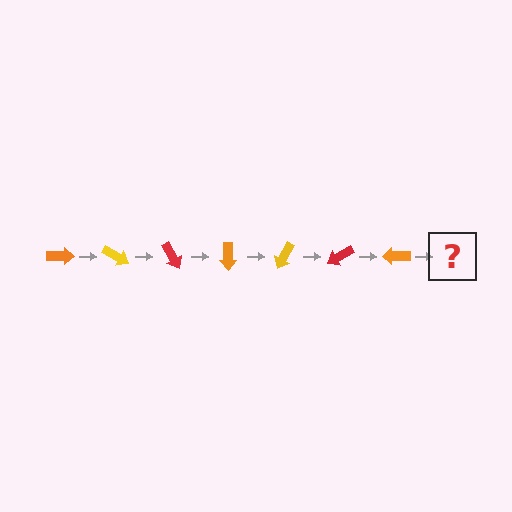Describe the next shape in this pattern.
It should be a yellow arrow, rotated 210 degrees from the start.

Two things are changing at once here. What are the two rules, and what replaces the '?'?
The two rules are that it rotates 30 degrees each step and the color cycles through orange, yellow, and red. The '?' should be a yellow arrow, rotated 210 degrees from the start.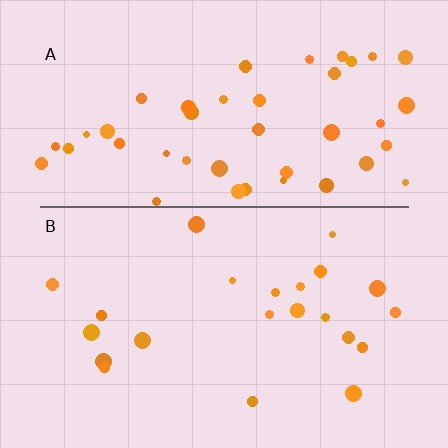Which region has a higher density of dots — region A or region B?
A (the top).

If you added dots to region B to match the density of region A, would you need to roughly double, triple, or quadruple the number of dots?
Approximately double.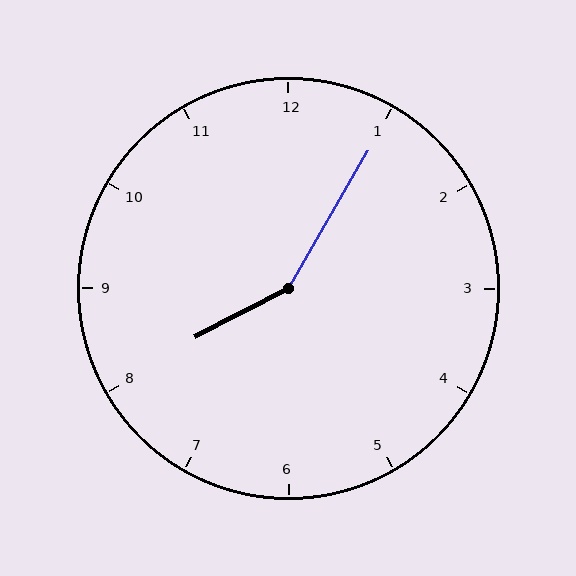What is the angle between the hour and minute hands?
Approximately 148 degrees.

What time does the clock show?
8:05.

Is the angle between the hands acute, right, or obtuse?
It is obtuse.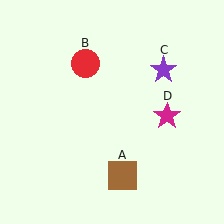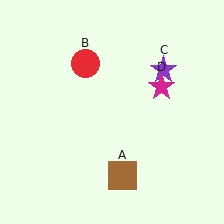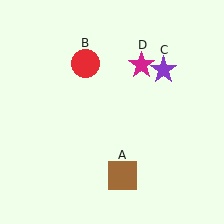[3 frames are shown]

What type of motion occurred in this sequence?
The magenta star (object D) rotated counterclockwise around the center of the scene.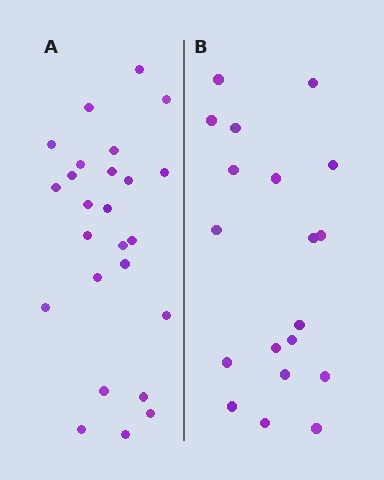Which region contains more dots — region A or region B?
Region A (the left region) has more dots.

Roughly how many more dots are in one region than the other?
Region A has about 6 more dots than region B.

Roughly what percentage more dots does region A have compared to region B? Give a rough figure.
About 30% more.